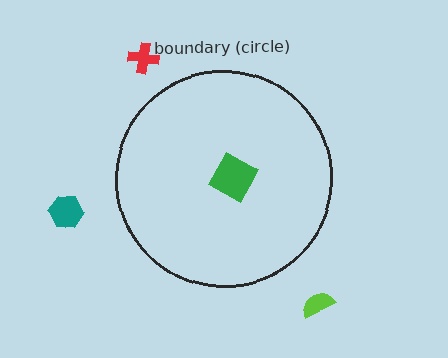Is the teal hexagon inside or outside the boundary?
Outside.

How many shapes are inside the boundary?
1 inside, 3 outside.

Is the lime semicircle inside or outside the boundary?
Outside.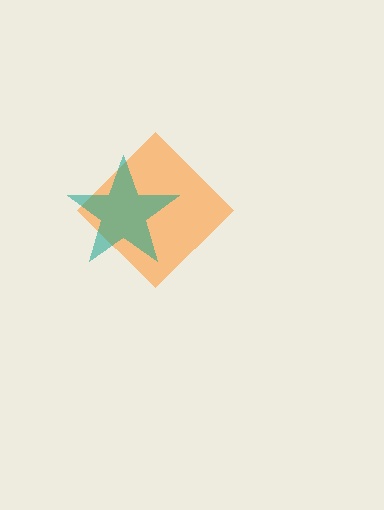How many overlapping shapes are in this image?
There are 2 overlapping shapes in the image.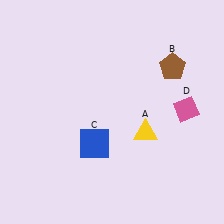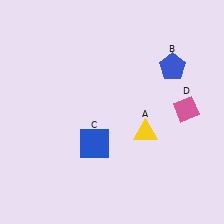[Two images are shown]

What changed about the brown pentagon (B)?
In Image 1, B is brown. In Image 2, it changed to blue.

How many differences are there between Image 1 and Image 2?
There is 1 difference between the two images.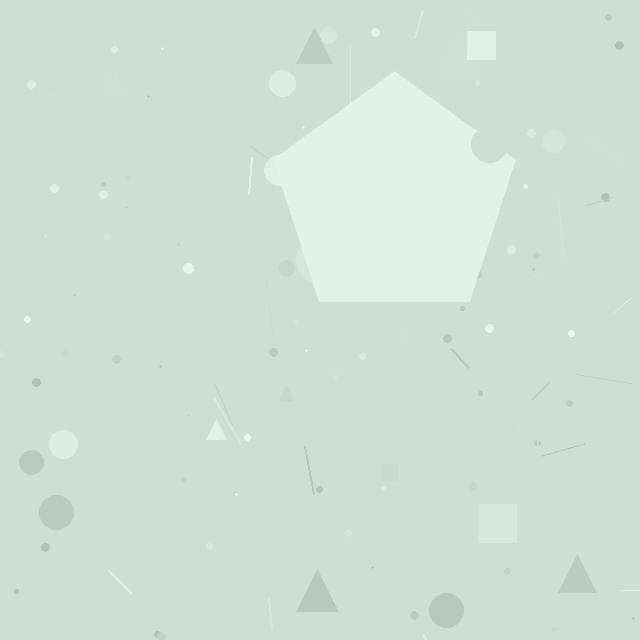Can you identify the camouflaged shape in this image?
The camouflaged shape is a pentagon.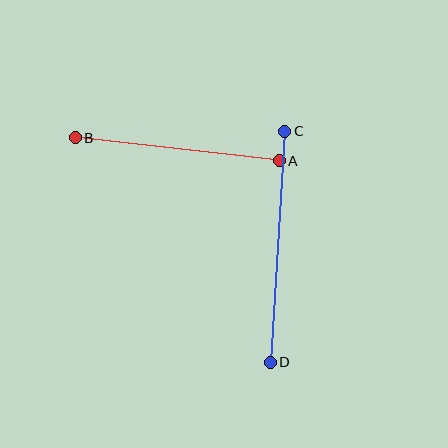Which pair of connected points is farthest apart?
Points C and D are farthest apart.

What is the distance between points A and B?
The distance is approximately 205 pixels.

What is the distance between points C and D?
The distance is approximately 231 pixels.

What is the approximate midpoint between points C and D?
The midpoint is at approximately (277, 247) pixels.